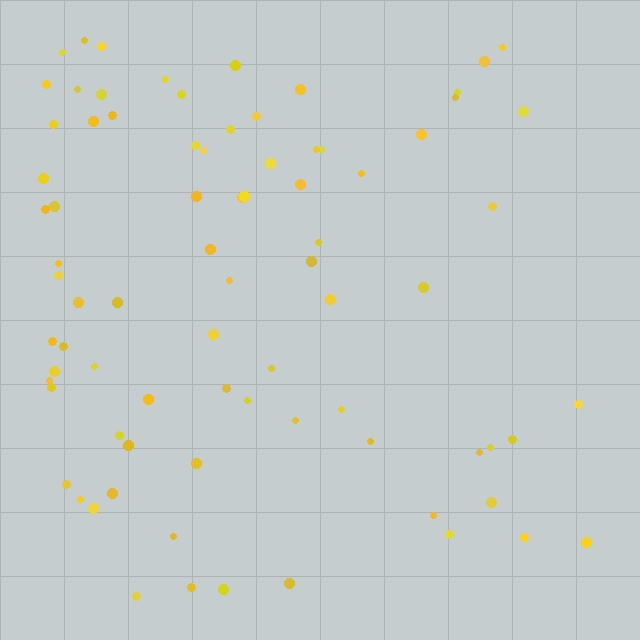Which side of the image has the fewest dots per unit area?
The right.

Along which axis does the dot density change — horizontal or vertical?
Horizontal.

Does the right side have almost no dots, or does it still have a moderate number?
Still a moderate number, just noticeably fewer than the left.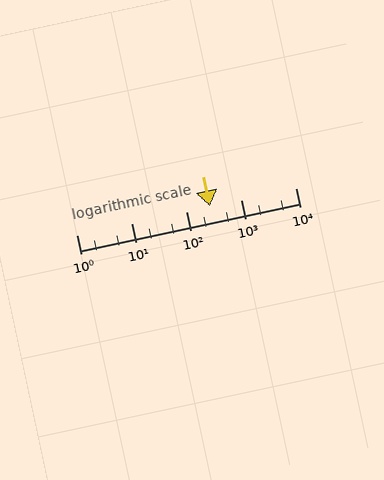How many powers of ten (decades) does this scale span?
The scale spans 4 decades, from 1 to 10000.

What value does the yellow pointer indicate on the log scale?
The pointer indicates approximately 270.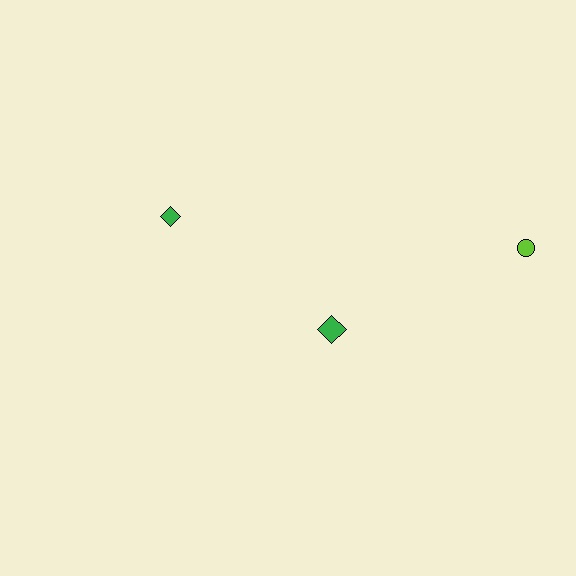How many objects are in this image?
There are 3 objects.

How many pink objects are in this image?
There are no pink objects.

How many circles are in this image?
There is 1 circle.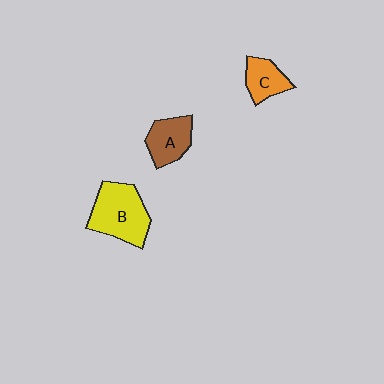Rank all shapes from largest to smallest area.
From largest to smallest: B (yellow), A (brown), C (orange).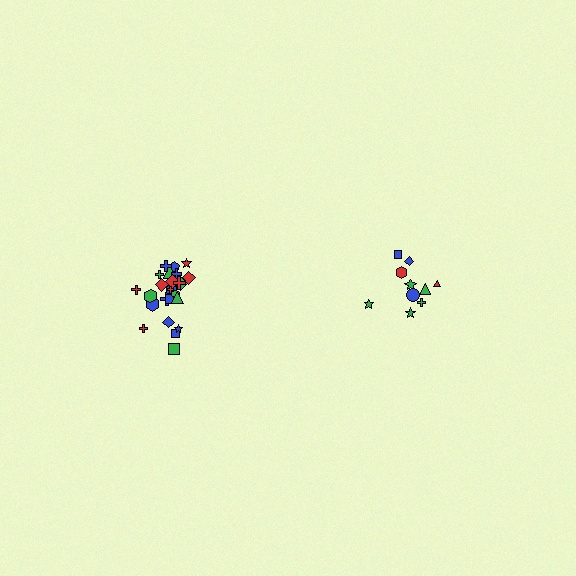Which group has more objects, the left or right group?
The left group.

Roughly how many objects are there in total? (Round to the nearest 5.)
Roughly 35 objects in total.